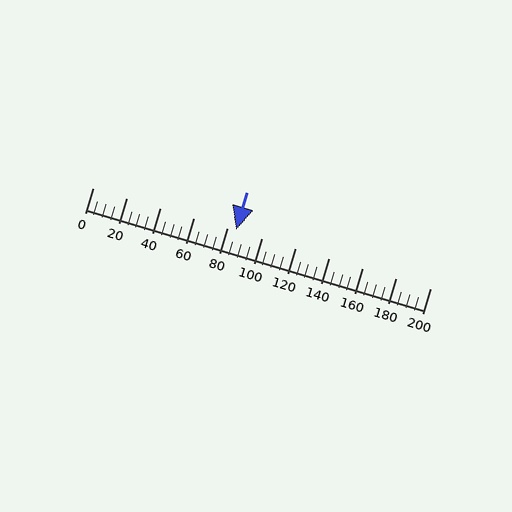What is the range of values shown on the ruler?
The ruler shows values from 0 to 200.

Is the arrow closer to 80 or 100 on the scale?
The arrow is closer to 80.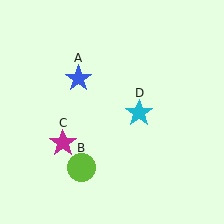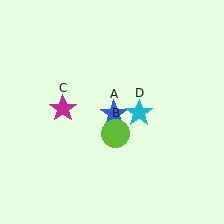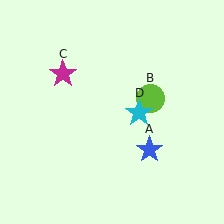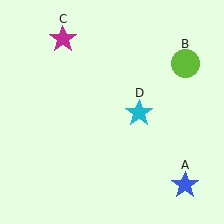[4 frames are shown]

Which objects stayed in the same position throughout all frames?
Cyan star (object D) remained stationary.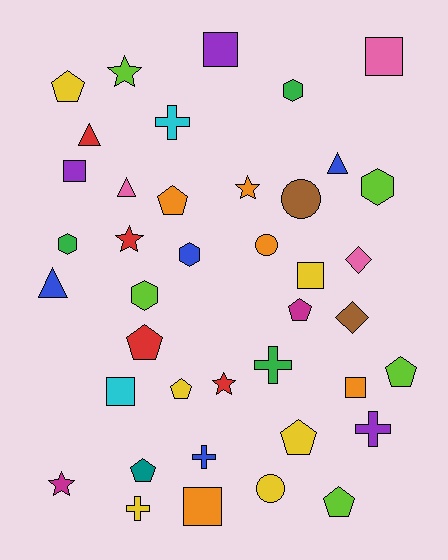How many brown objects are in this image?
There are 2 brown objects.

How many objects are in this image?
There are 40 objects.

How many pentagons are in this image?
There are 9 pentagons.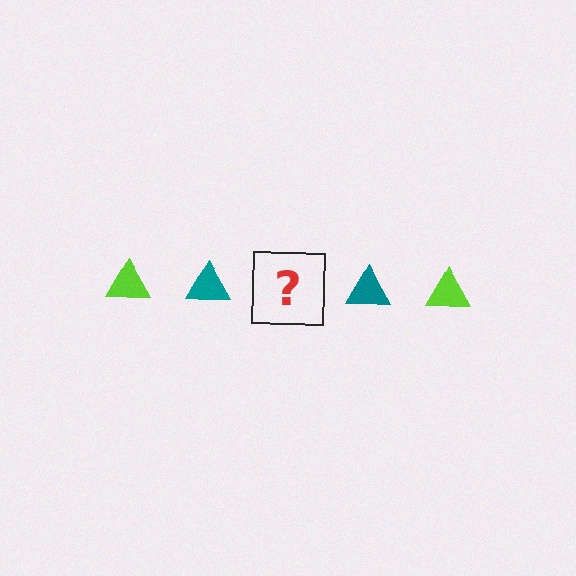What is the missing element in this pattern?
The missing element is a lime triangle.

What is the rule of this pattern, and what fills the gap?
The rule is that the pattern cycles through lime, teal triangles. The gap should be filled with a lime triangle.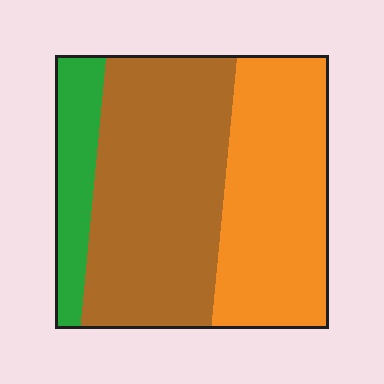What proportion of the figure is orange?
Orange covers 38% of the figure.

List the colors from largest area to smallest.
From largest to smallest: brown, orange, green.